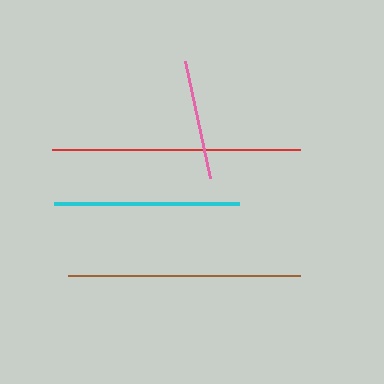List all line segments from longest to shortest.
From longest to shortest: red, brown, cyan, pink.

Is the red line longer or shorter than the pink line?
The red line is longer than the pink line.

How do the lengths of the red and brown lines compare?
The red and brown lines are approximately the same length.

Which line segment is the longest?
The red line is the longest at approximately 248 pixels.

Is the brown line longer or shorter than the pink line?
The brown line is longer than the pink line.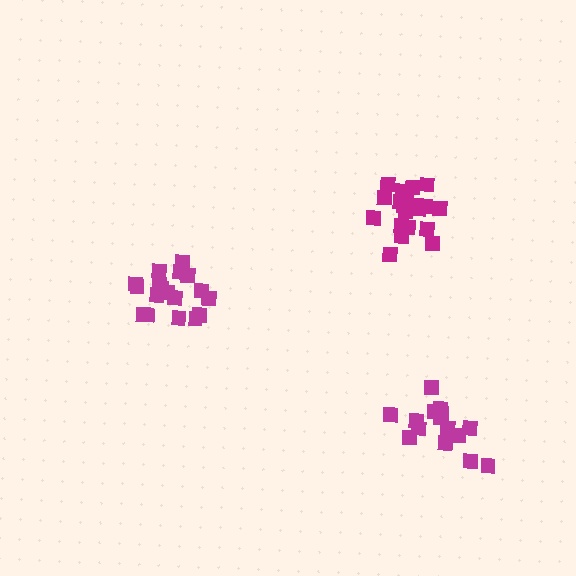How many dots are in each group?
Group 1: 18 dots, Group 2: 20 dots, Group 3: 15 dots (53 total).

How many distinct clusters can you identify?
There are 3 distinct clusters.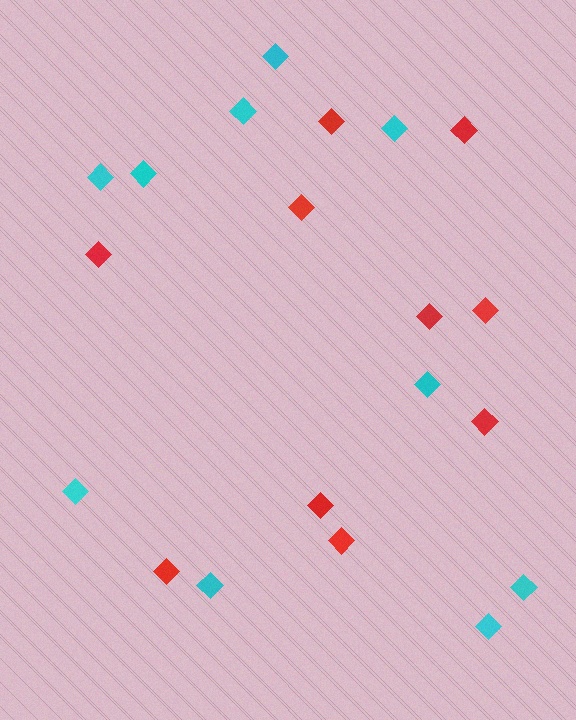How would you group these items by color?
There are 2 groups: one group of cyan diamonds (10) and one group of red diamonds (10).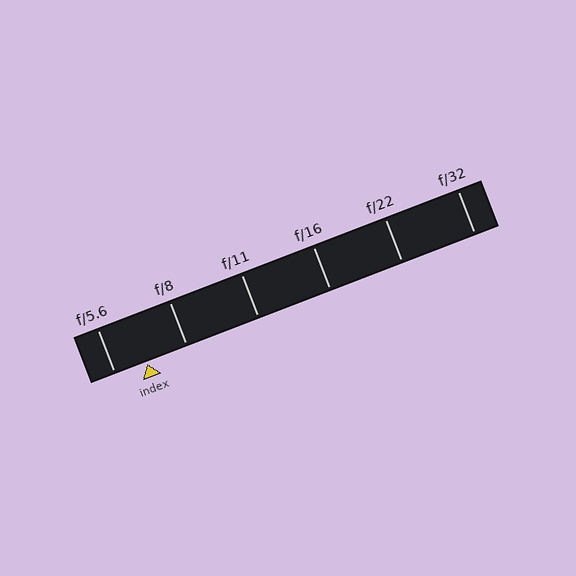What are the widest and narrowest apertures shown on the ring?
The widest aperture shown is f/5.6 and the narrowest is f/32.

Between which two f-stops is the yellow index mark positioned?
The index mark is between f/5.6 and f/8.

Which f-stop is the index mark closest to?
The index mark is closest to f/5.6.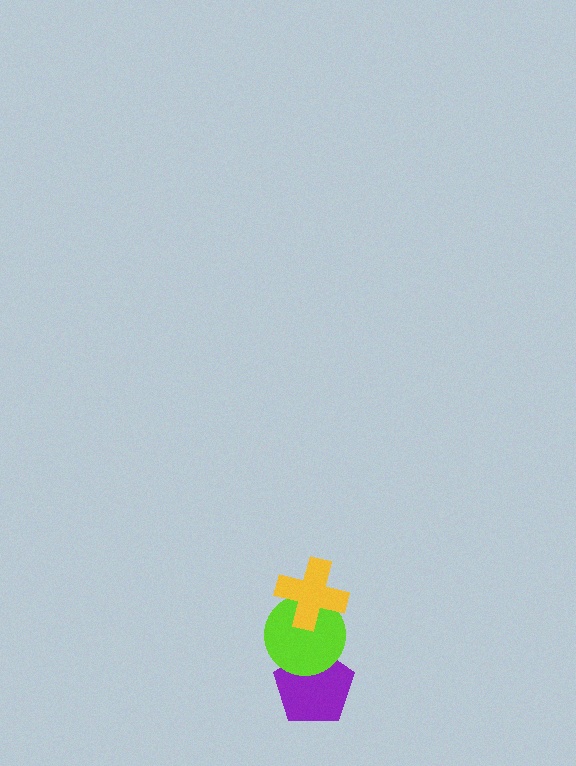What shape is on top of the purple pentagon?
The lime circle is on top of the purple pentagon.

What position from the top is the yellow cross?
The yellow cross is 1st from the top.